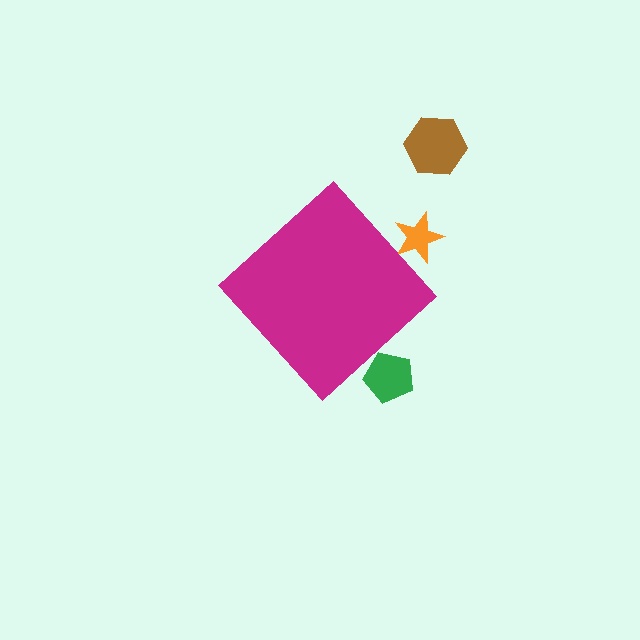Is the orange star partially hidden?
Yes, the orange star is partially hidden behind the magenta diamond.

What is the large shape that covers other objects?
A magenta diamond.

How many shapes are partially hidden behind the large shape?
2 shapes are partially hidden.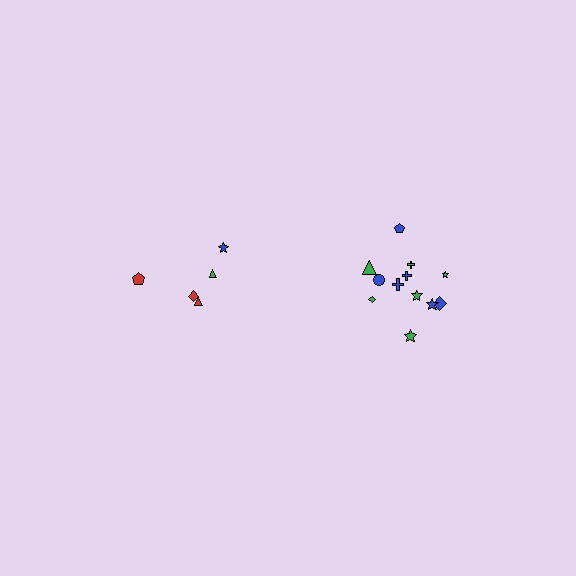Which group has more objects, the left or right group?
The right group.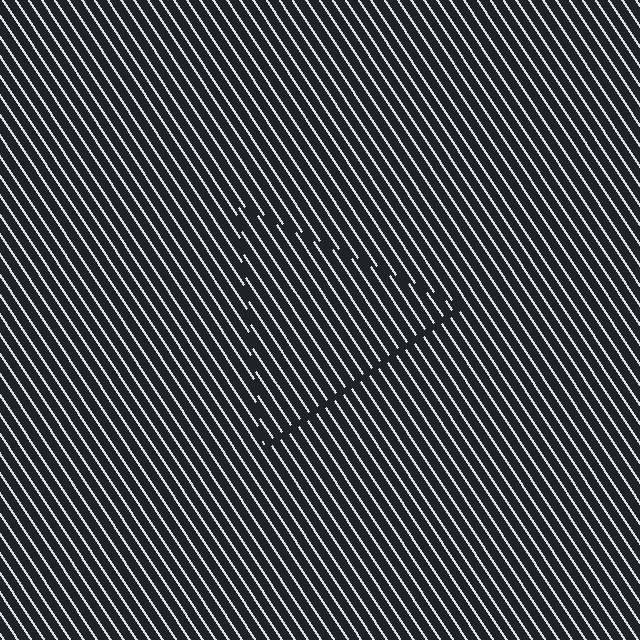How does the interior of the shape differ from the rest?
The interior of the shape contains the same grating, shifted by half a period — the contour is defined by the phase discontinuity where line-ends from the inner and outer gratings abut.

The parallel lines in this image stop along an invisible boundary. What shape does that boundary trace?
An illusory triangle. The interior of the shape contains the same grating, shifted by half a period — the contour is defined by the phase discontinuity where line-ends from the inner and outer gratings abut.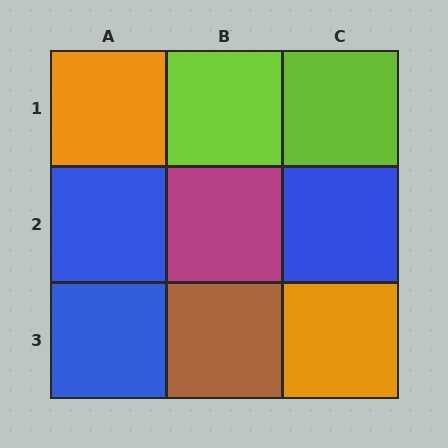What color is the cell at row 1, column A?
Orange.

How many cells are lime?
2 cells are lime.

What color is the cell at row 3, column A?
Blue.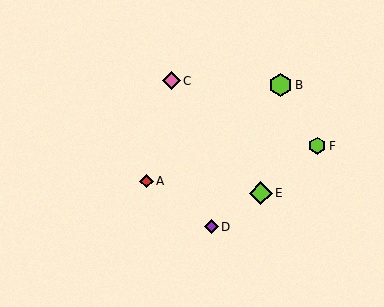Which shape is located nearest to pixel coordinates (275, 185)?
The lime diamond (labeled E) at (261, 193) is nearest to that location.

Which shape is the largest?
The lime hexagon (labeled B) is the largest.